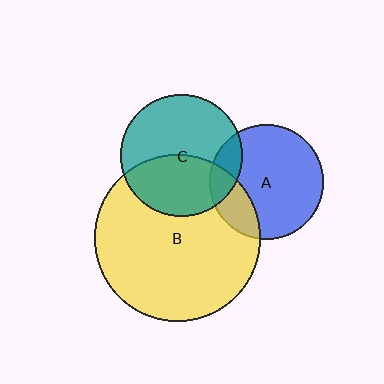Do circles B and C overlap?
Yes.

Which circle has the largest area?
Circle B (yellow).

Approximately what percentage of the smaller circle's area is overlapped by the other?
Approximately 45%.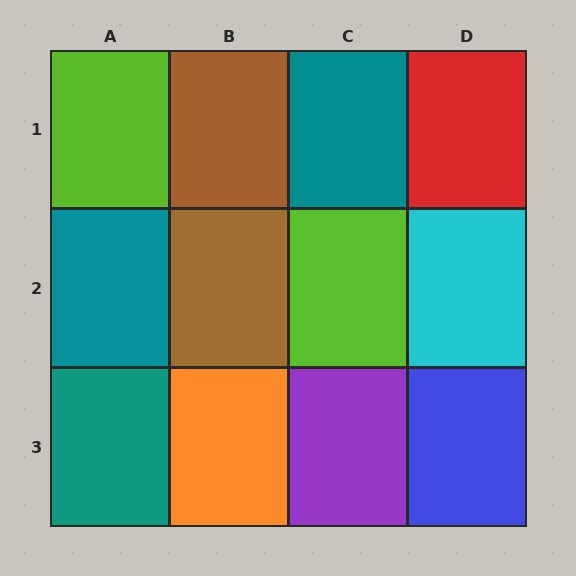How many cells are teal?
3 cells are teal.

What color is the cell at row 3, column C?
Purple.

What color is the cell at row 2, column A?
Teal.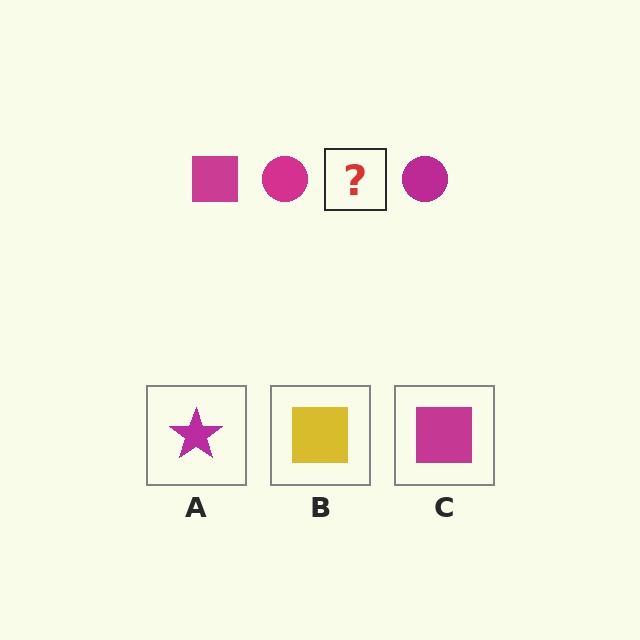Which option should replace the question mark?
Option C.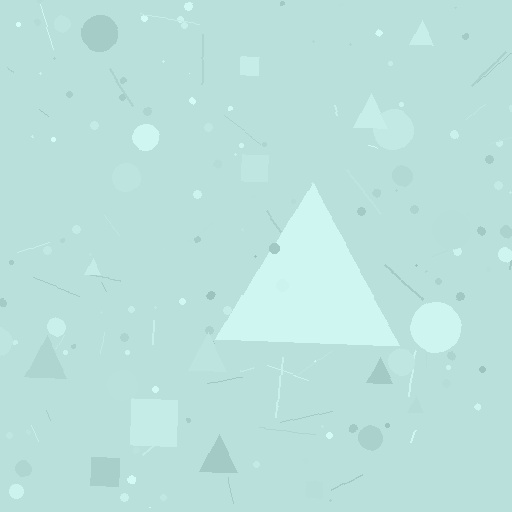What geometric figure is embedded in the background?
A triangle is embedded in the background.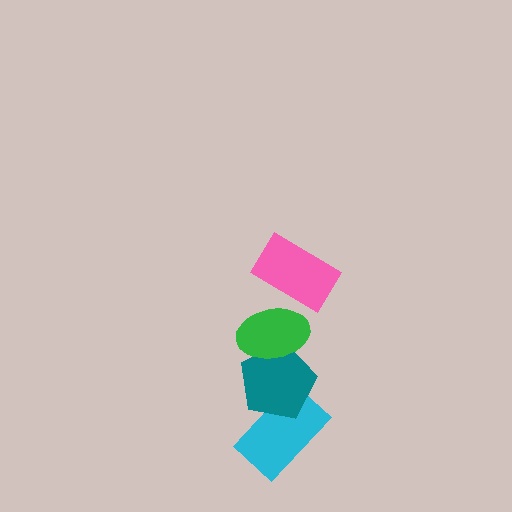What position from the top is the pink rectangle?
The pink rectangle is 1st from the top.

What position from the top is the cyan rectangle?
The cyan rectangle is 4th from the top.